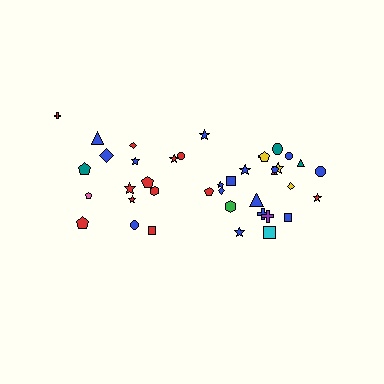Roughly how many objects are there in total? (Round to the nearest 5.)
Roughly 40 objects in total.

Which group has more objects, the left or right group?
The right group.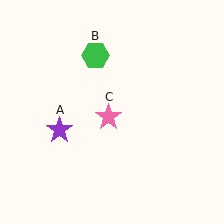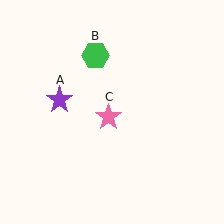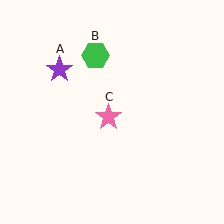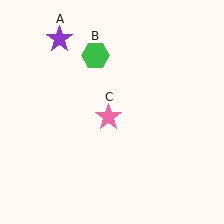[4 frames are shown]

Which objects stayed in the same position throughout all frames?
Green hexagon (object B) and pink star (object C) remained stationary.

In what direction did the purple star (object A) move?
The purple star (object A) moved up.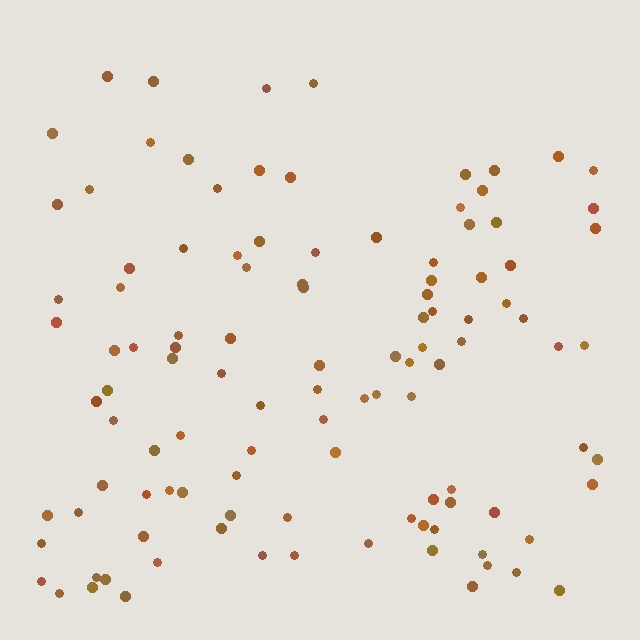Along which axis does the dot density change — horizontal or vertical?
Vertical.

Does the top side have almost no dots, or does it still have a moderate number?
Still a moderate number, just noticeably fewer than the bottom.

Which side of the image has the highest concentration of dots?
The bottom.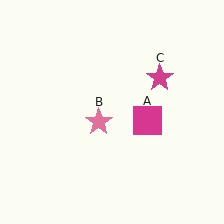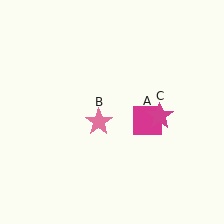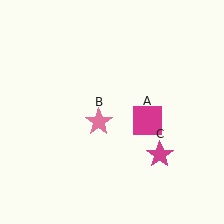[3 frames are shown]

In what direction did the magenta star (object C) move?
The magenta star (object C) moved down.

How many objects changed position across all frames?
1 object changed position: magenta star (object C).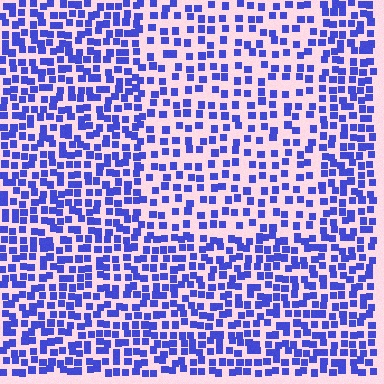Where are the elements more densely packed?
The elements are more densely packed outside the rectangle boundary.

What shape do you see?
I see a rectangle.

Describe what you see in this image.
The image contains small blue elements arranged at two different densities. A rectangle-shaped region is visible where the elements are less densely packed than the surrounding area.